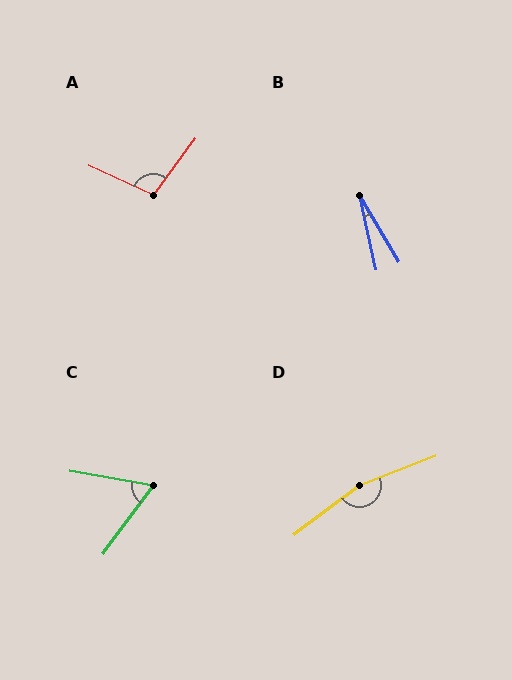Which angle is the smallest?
B, at approximately 18 degrees.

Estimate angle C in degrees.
Approximately 64 degrees.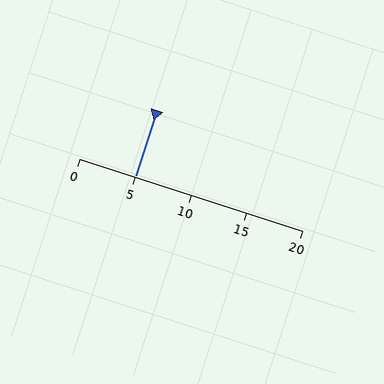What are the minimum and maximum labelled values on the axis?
The axis runs from 0 to 20.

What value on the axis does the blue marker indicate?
The marker indicates approximately 5.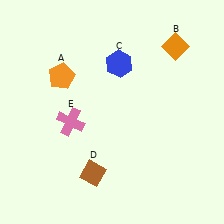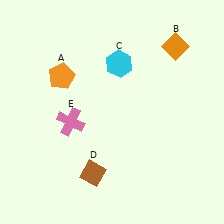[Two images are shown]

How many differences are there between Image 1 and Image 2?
There is 1 difference between the two images.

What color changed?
The hexagon (C) changed from blue in Image 1 to cyan in Image 2.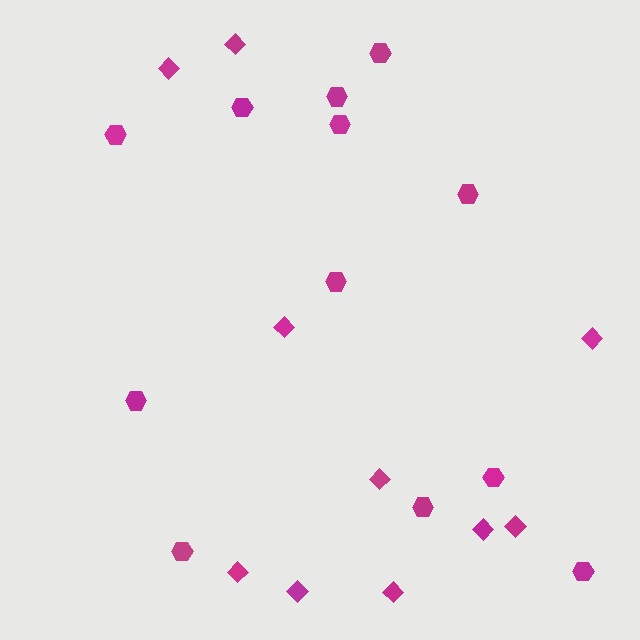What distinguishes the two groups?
There are 2 groups: one group of diamonds (10) and one group of hexagons (12).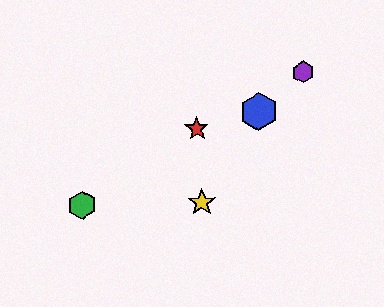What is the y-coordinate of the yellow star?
The yellow star is at y≈202.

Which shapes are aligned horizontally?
The green hexagon, the yellow star are aligned horizontally.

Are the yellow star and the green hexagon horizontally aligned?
Yes, both are at y≈202.